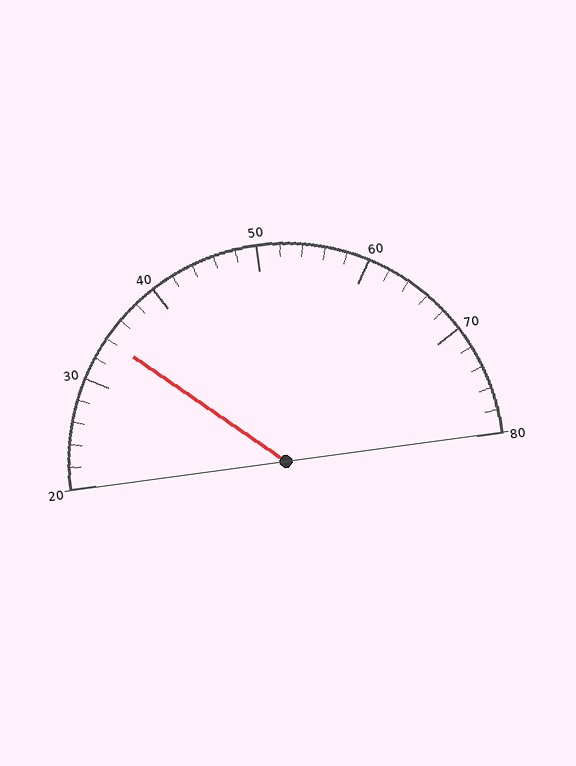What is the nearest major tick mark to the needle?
The nearest major tick mark is 30.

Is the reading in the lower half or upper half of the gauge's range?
The reading is in the lower half of the range (20 to 80).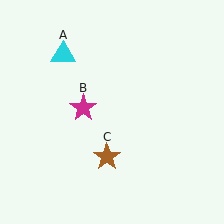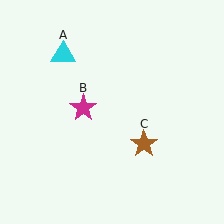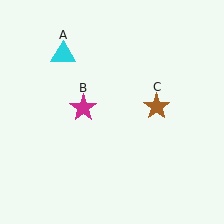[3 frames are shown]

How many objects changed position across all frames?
1 object changed position: brown star (object C).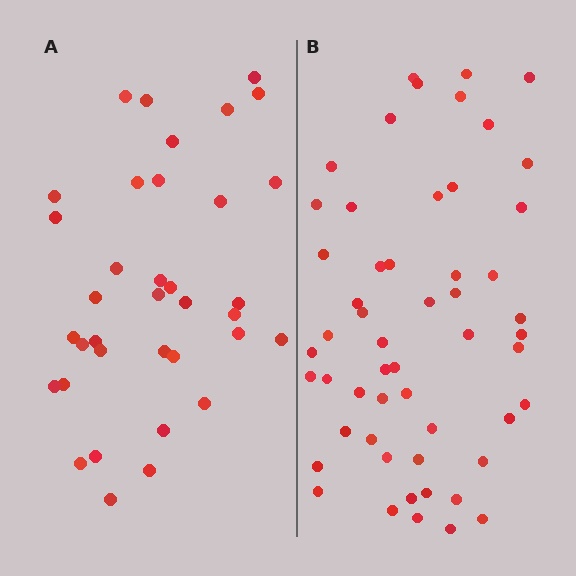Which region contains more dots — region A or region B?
Region B (the right region) has more dots.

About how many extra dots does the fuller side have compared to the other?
Region B has approximately 20 more dots than region A.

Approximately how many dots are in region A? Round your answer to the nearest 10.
About 40 dots. (The exact count is 36, which rounds to 40.)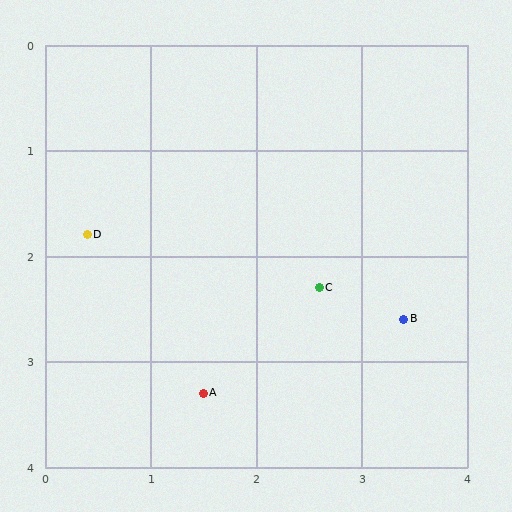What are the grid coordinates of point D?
Point D is at approximately (0.4, 1.8).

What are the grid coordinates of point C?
Point C is at approximately (2.6, 2.3).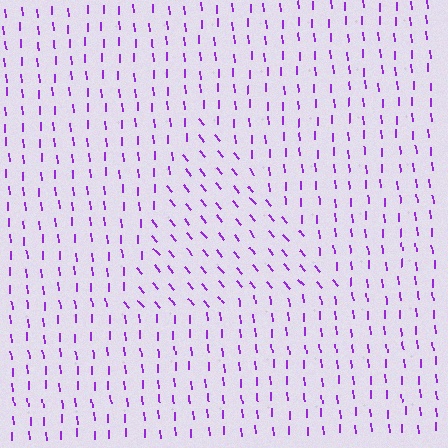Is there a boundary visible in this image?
Yes, there is a texture boundary formed by a change in line orientation.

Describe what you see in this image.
The image is filled with small purple line segments. A triangle region in the image has lines oriented differently from the surrounding lines, creating a visible texture boundary.